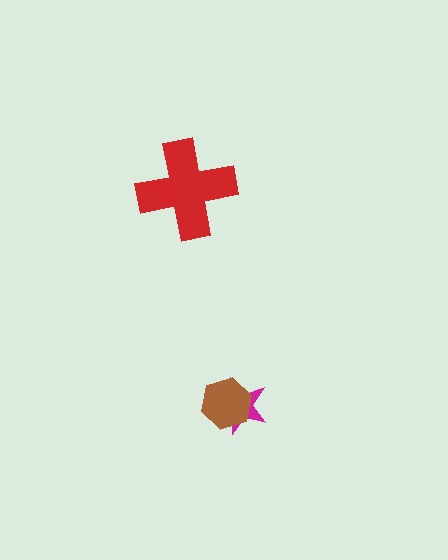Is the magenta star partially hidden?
Yes, it is partially covered by another shape.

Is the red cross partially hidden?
No, no other shape covers it.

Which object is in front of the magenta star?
The brown hexagon is in front of the magenta star.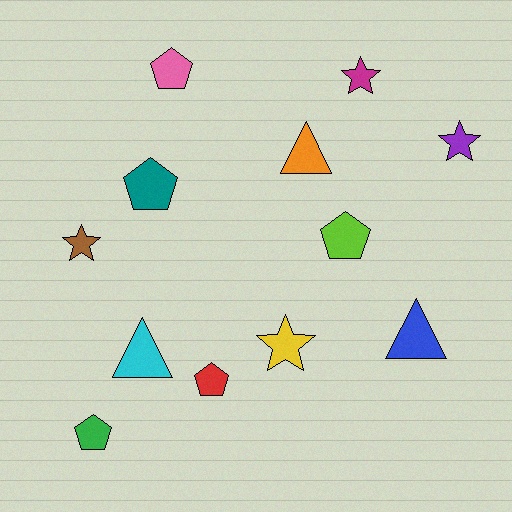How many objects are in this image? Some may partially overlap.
There are 12 objects.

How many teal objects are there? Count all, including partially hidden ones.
There is 1 teal object.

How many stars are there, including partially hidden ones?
There are 4 stars.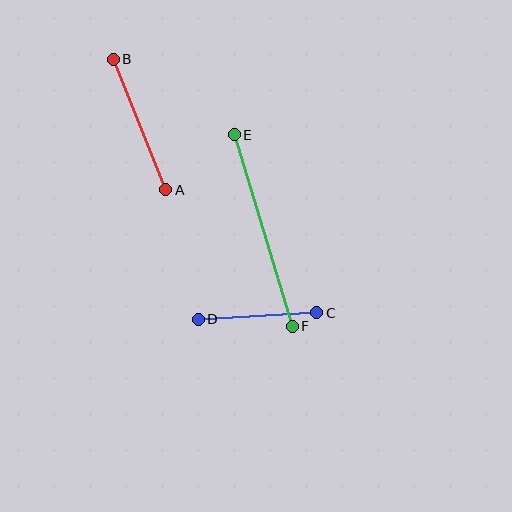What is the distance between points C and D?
The distance is approximately 119 pixels.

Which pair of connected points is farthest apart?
Points E and F are farthest apart.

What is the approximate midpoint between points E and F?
The midpoint is at approximately (263, 230) pixels.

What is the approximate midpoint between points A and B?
The midpoint is at approximately (140, 125) pixels.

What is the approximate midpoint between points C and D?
The midpoint is at approximately (258, 316) pixels.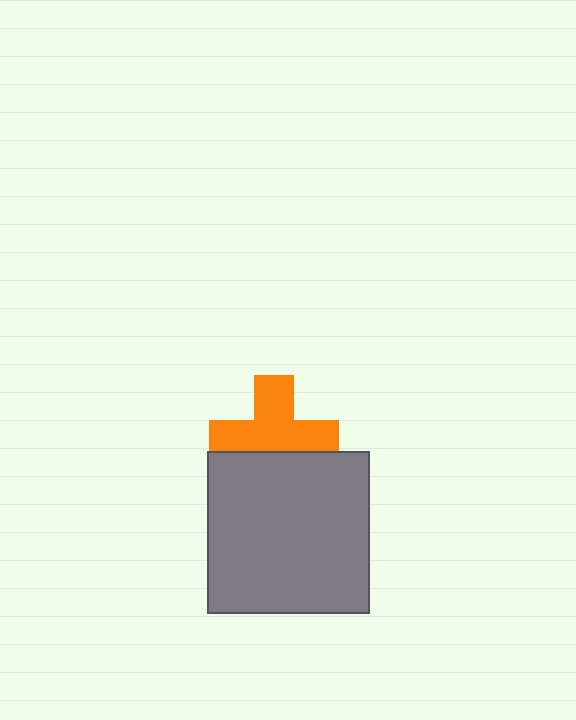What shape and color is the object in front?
The object in front is a gray square.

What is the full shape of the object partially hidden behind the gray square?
The partially hidden object is an orange cross.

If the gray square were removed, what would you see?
You would see the complete orange cross.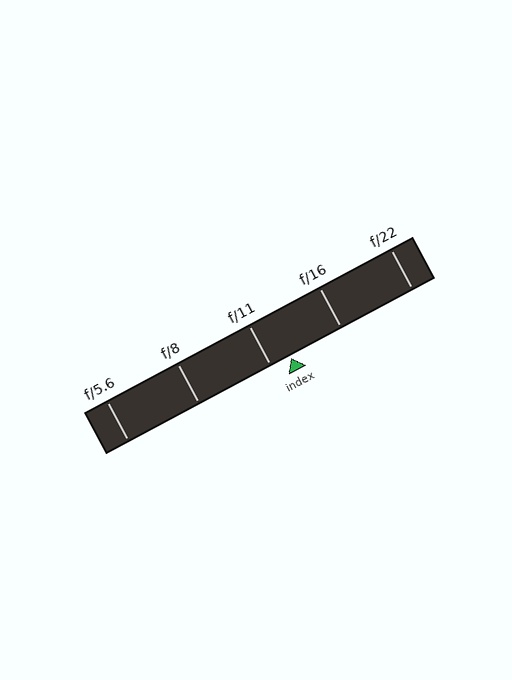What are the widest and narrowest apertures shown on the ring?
The widest aperture shown is f/5.6 and the narrowest is f/22.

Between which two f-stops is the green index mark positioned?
The index mark is between f/11 and f/16.